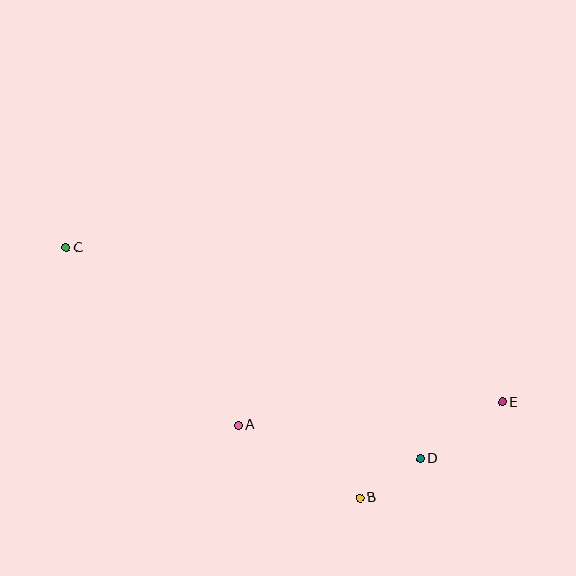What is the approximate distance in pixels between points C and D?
The distance between C and D is approximately 412 pixels.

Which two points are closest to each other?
Points B and D are closest to each other.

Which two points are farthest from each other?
Points C and E are farthest from each other.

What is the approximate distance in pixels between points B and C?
The distance between B and C is approximately 386 pixels.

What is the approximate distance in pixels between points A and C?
The distance between A and C is approximately 247 pixels.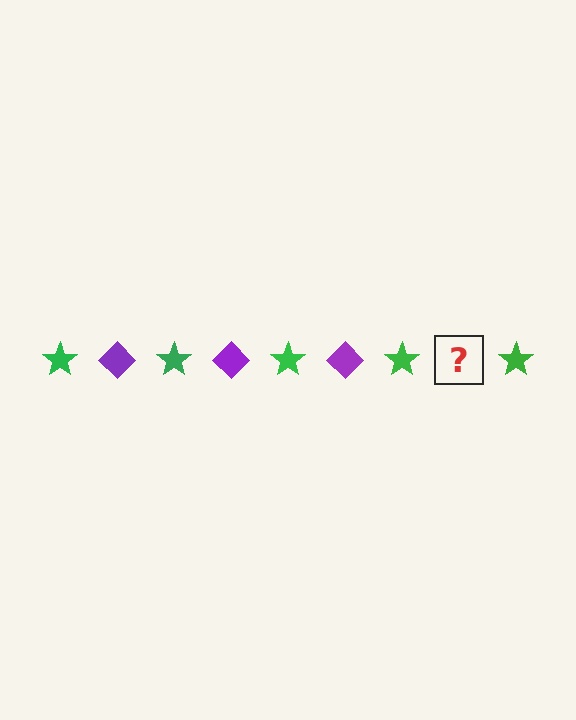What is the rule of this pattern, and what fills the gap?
The rule is that the pattern alternates between green star and purple diamond. The gap should be filled with a purple diamond.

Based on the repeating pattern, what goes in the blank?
The blank should be a purple diamond.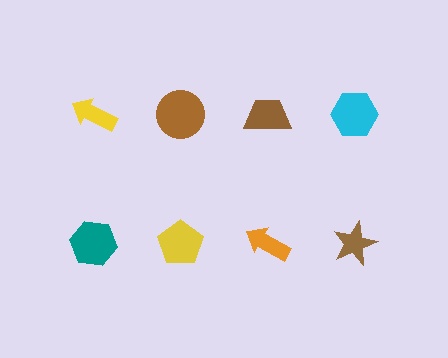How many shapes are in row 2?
4 shapes.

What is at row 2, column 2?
A yellow pentagon.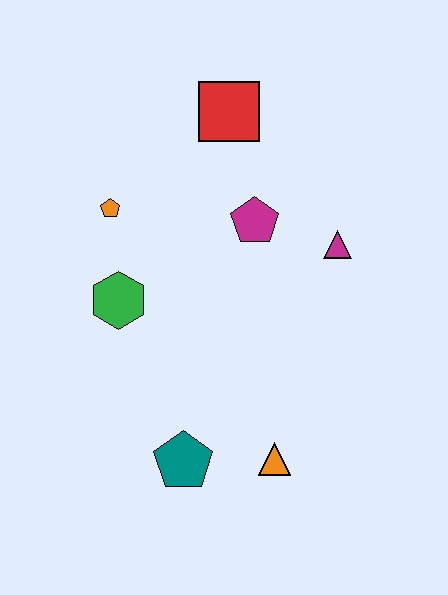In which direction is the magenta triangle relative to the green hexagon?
The magenta triangle is to the right of the green hexagon.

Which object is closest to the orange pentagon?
The green hexagon is closest to the orange pentagon.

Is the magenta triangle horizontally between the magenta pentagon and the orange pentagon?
No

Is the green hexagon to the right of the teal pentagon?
No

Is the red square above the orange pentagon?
Yes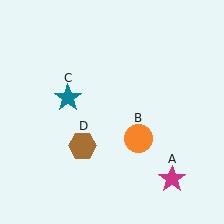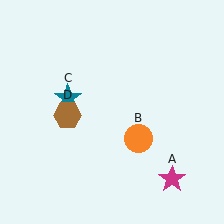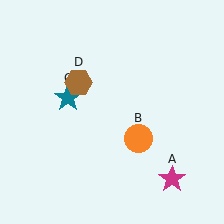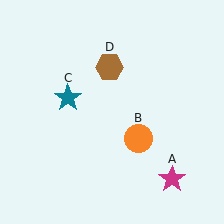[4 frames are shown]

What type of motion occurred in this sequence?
The brown hexagon (object D) rotated clockwise around the center of the scene.